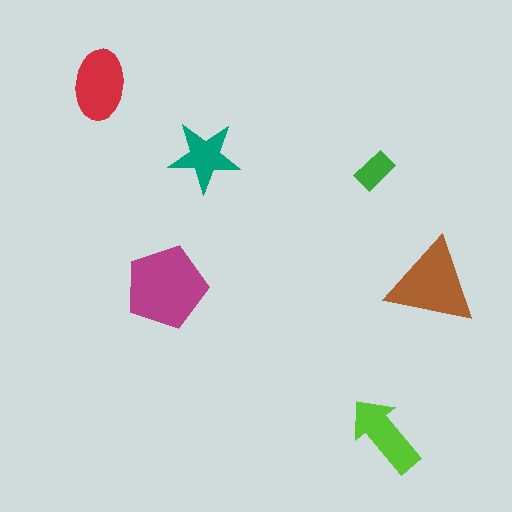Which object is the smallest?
The green rectangle.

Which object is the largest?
The magenta pentagon.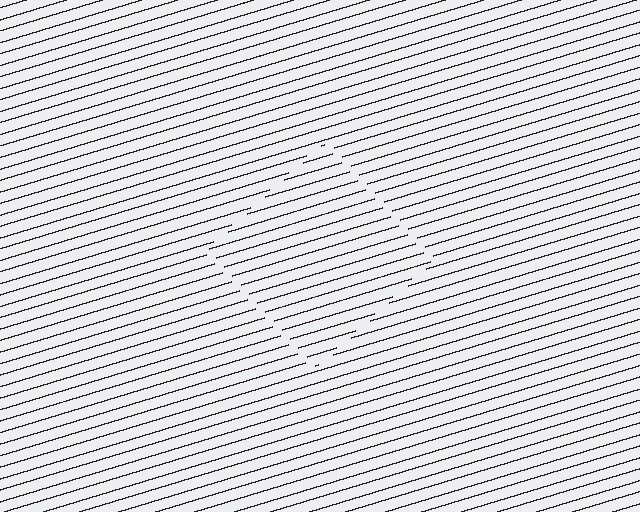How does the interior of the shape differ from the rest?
The interior of the shape contains the same grating, shifted by half a period — the contour is defined by the phase discontinuity where line-ends from the inner and outer gratings abut.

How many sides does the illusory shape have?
4 sides — the line-ends trace a square.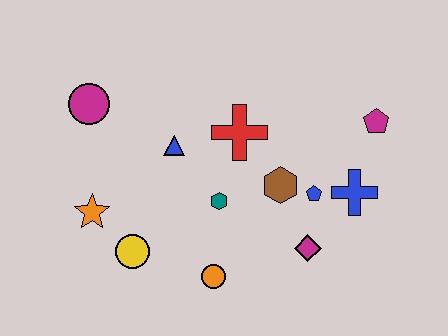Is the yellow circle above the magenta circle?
No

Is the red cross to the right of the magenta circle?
Yes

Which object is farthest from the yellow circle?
The magenta pentagon is farthest from the yellow circle.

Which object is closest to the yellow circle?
The orange star is closest to the yellow circle.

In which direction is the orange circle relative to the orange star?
The orange circle is to the right of the orange star.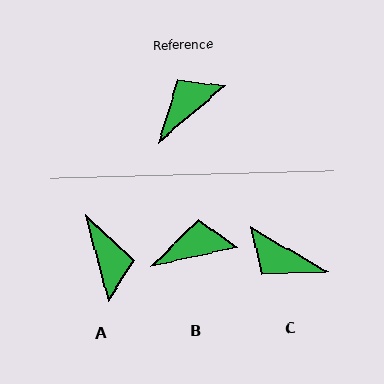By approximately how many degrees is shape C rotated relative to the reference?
Approximately 110 degrees counter-clockwise.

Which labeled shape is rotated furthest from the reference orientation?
A, about 116 degrees away.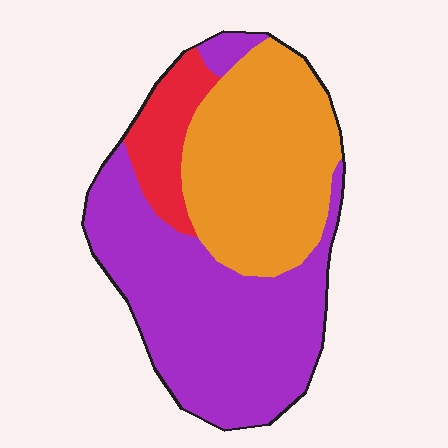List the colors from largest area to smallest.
From largest to smallest: purple, orange, red.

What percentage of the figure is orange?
Orange covers around 40% of the figure.